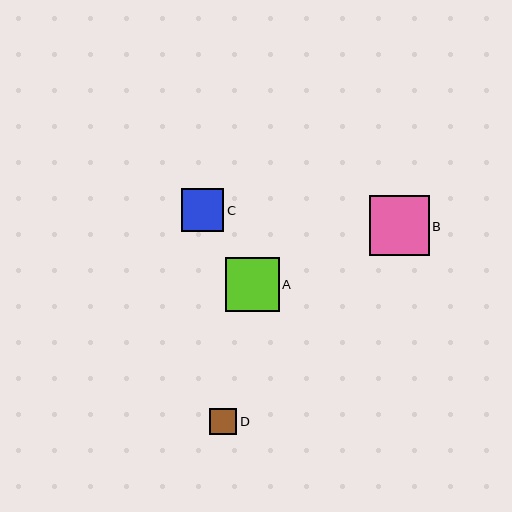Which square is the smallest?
Square D is the smallest with a size of approximately 27 pixels.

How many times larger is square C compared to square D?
Square C is approximately 1.6 times the size of square D.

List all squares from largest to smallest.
From largest to smallest: B, A, C, D.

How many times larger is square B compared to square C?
Square B is approximately 1.4 times the size of square C.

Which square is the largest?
Square B is the largest with a size of approximately 60 pixels.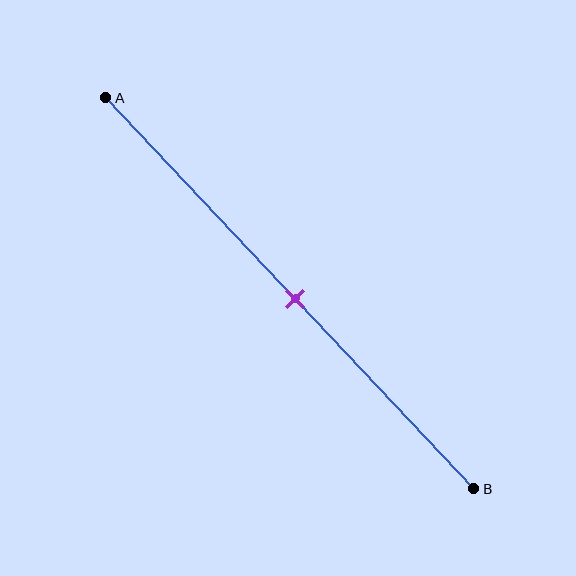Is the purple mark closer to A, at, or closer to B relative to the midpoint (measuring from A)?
The purple mark is approximately at the midpoint of segment AB.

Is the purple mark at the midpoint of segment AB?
Yes, the mark is approximately at the midpoint.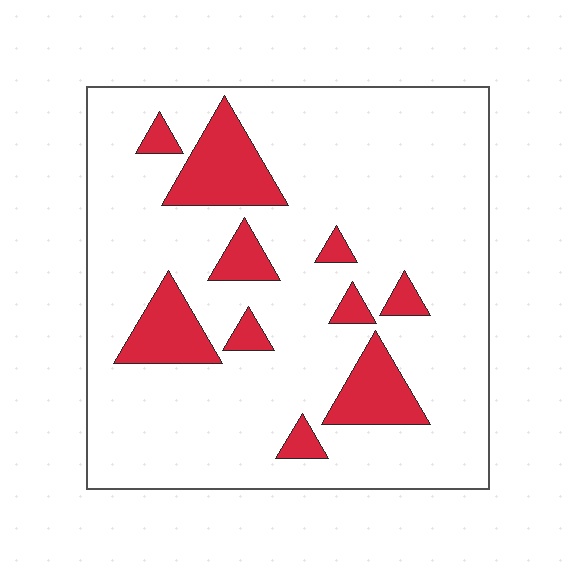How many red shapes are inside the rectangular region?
10.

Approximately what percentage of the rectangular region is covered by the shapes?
Approximately 15%.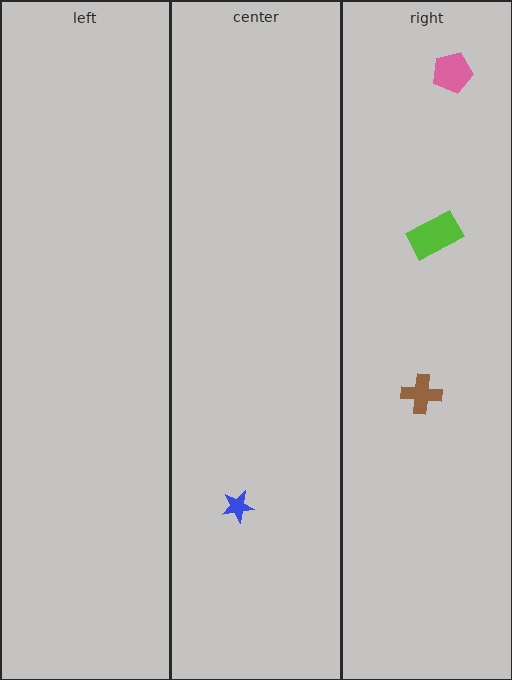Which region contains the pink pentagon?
The right region.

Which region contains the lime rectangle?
The right region.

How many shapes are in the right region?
3.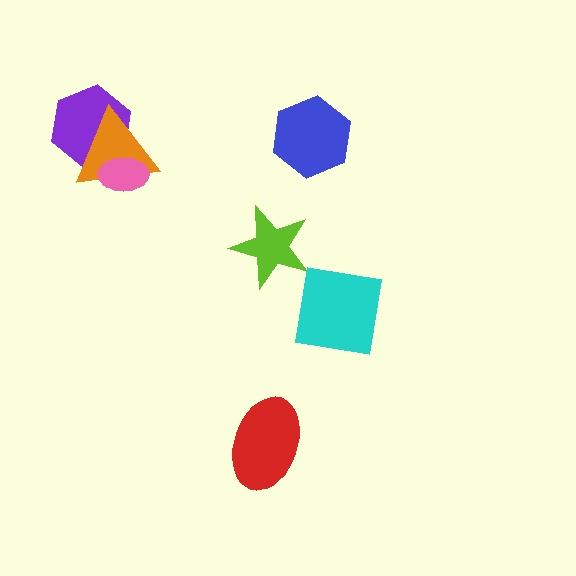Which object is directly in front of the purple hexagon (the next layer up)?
The orange triangle is directly in front of the purple hexagon.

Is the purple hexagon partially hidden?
Yes, it is partially covered by another shape.